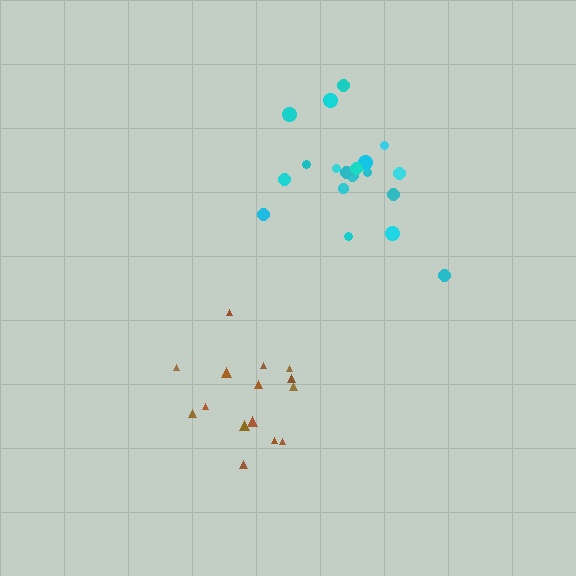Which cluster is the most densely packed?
Brown.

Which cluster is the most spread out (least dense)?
Cyan.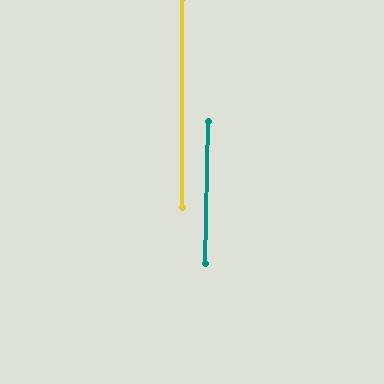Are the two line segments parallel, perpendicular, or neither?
Parallel — their directions differ by only 1.0°.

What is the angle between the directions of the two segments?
Approximately 1 degree.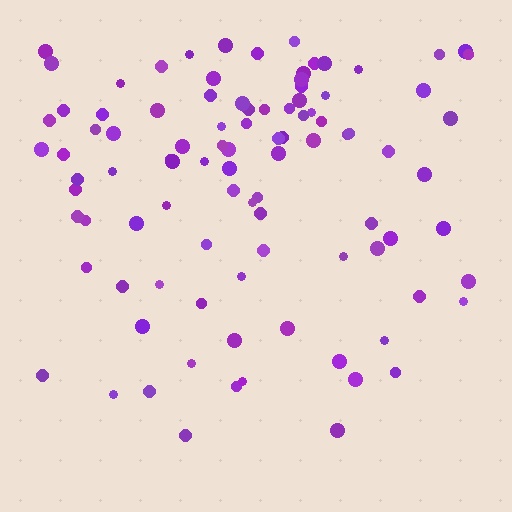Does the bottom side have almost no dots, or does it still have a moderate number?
Still a moderate number, just noticeably fewer than the top.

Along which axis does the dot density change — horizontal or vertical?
Vertical.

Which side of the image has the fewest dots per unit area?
The bottom.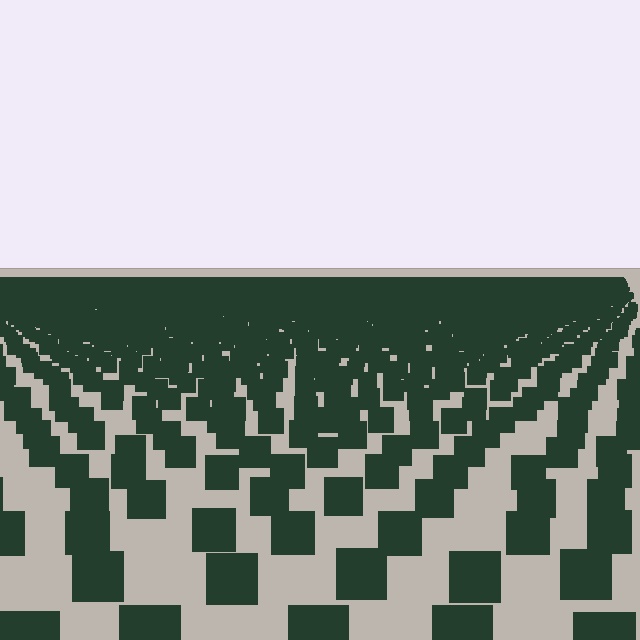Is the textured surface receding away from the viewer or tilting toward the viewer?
The surface is receding away from the viewer. Texture elements get smaller and denser toward the top.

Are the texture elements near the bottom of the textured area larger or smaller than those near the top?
Larger. Near the bottom, elements are closer to the viewer and appear at a bigger on-screen size.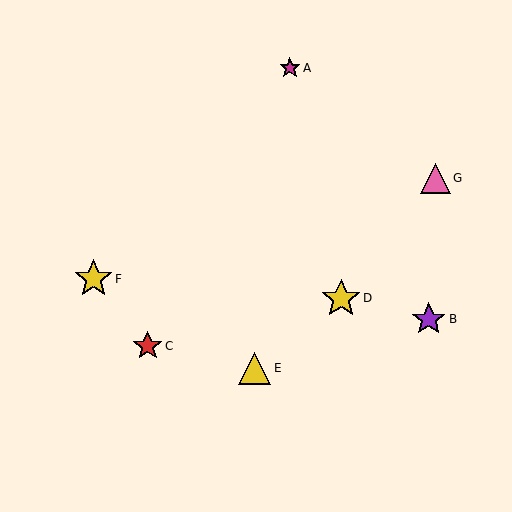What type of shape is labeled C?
Shape C is a red star.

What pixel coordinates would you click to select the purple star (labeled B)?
Click at (429, 319) to select the purple star B.